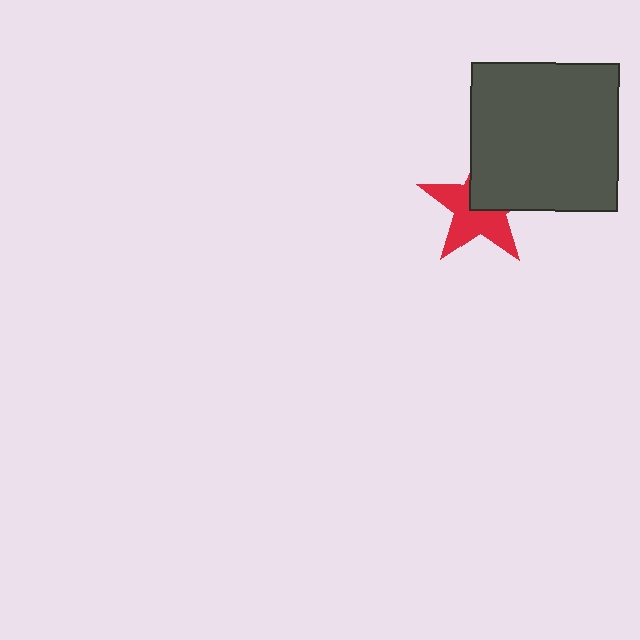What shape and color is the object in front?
The object in front is a dark gray square.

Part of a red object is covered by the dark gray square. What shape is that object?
It is a star.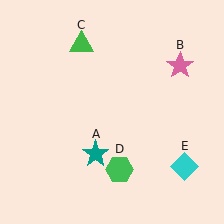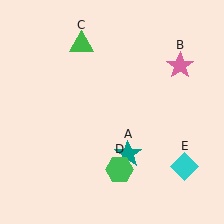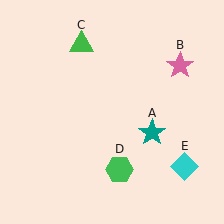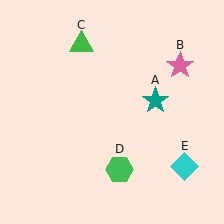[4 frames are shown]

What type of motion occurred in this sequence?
The teal star (object A) rotated counterclockwise around the center of the scene.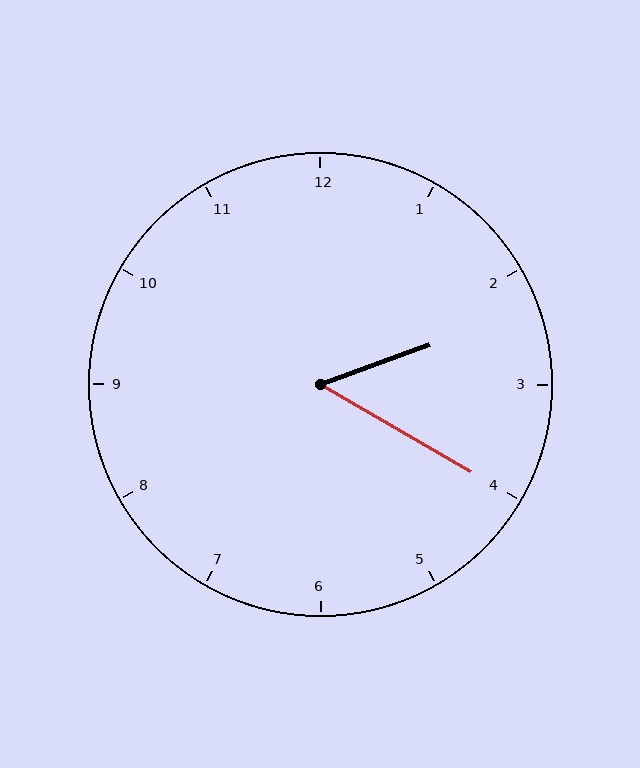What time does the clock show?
2:20.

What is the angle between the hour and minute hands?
Approximately 50 degrees.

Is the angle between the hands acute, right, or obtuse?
It is acute.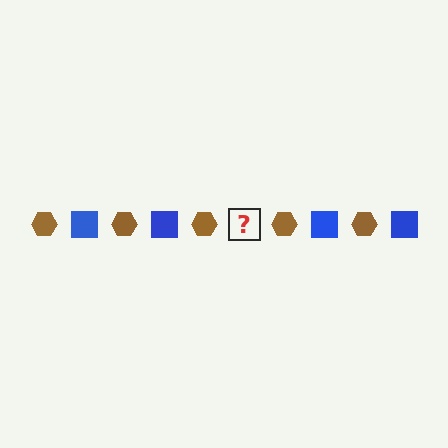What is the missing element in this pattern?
The missing element is a blue square.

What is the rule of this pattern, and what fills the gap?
The rule is that the pattern alternates between brown hexagon and blue square. The gap should be filled with a blue square.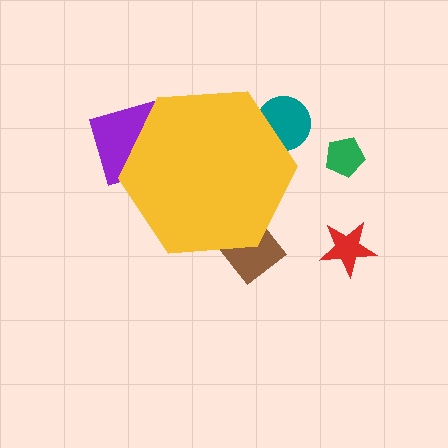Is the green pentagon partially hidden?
No, the green pentagon is fully visible.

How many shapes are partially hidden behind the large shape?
3 shapes are partially hidden.